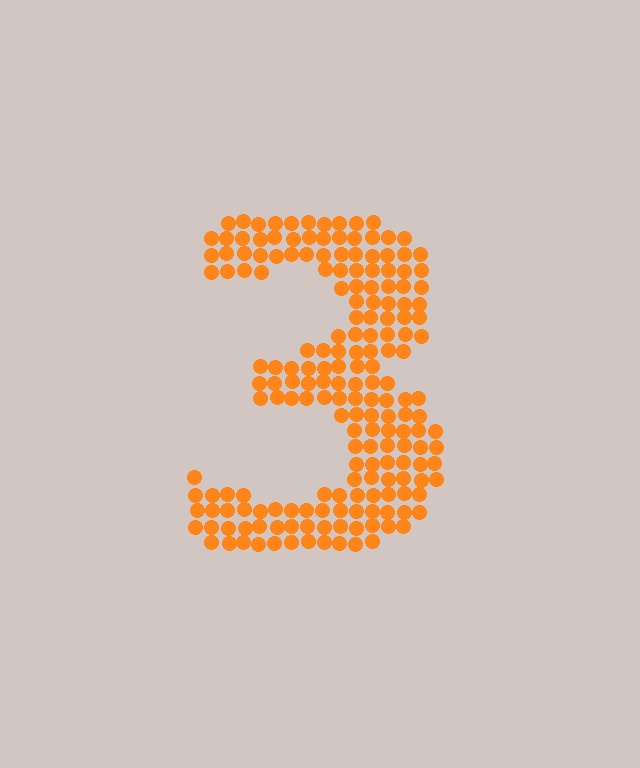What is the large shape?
The large shape is the digit 3.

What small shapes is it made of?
It is made of small circles.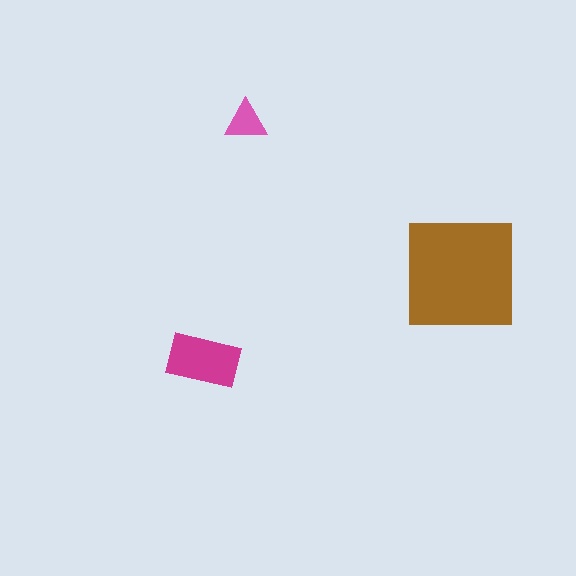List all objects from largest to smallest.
The brown square, the magenta rectangle, the pink triangle.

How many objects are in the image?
There are 3 objects in the image.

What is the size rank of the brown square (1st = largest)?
1st.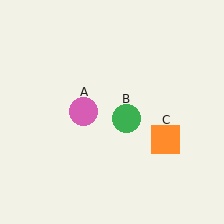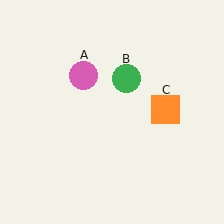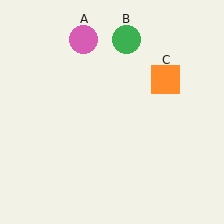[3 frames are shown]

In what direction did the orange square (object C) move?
The orange square (object C) moved up.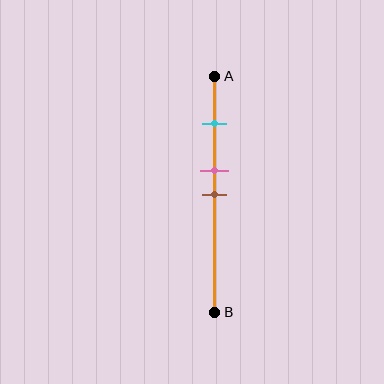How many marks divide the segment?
There are 3 marks dividing the segment.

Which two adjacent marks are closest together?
The pink and brown marks are the closest adjacent pair.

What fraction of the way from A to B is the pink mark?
The pink mark is approximately 40% (0.4) of the way from A to B.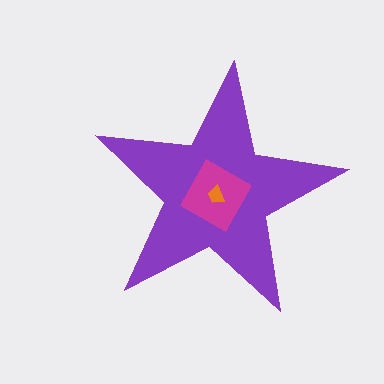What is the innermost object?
The orange trapezoid.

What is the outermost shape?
The purple star.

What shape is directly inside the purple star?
The magenta diamond.